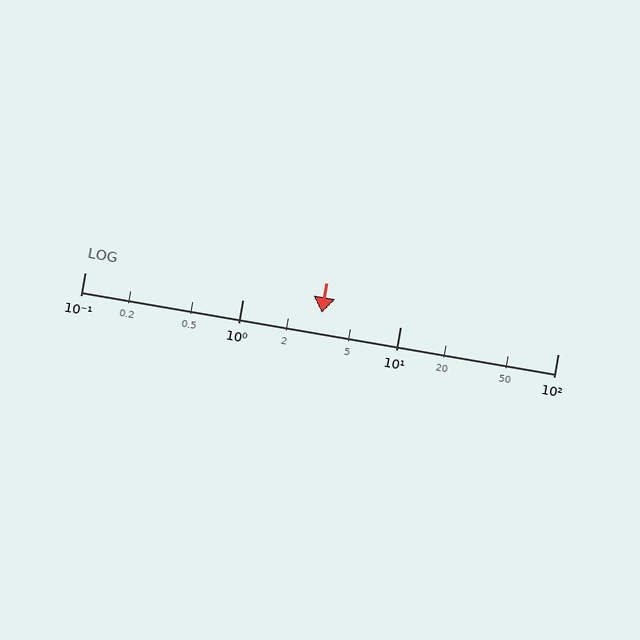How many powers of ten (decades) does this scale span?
The scale spans 3 decades, from 0.1 to 100.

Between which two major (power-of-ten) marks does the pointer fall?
The pointer is between 1 and 10.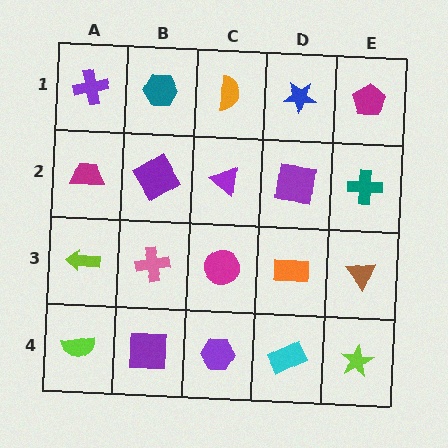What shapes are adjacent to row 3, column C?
A purple triangle (row 2, column C), a purple hexagon (row 4, column C), a pink cross (row 3, column B), an orange rectangle (row 3, column D).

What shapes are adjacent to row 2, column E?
A magenta pentagon (row 1, column E), a brown triangle (row 3, column E), a purple square (row 2, column D).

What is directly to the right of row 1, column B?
An orange semicircle.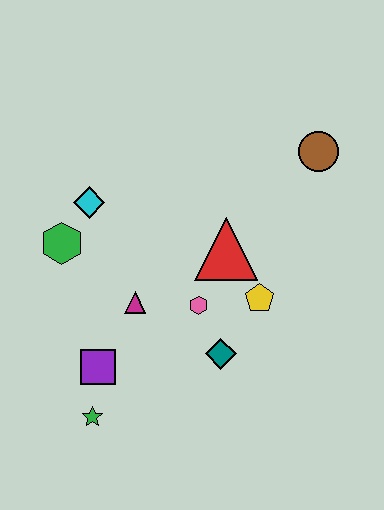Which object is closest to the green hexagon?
The cyan diamond is closest to the green hexagon.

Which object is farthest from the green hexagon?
The brown circle is farthest from the green hexagon.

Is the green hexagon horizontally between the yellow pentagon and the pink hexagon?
No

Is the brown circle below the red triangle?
No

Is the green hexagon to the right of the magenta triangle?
No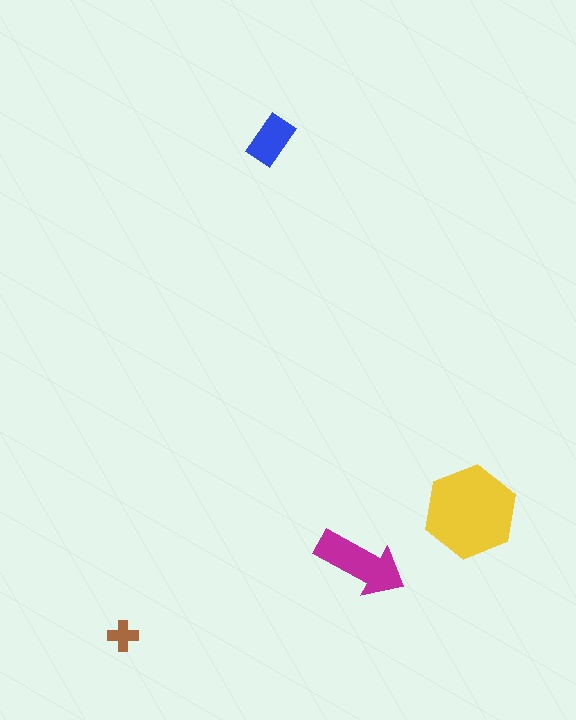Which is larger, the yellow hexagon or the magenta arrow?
The yellow hexagon.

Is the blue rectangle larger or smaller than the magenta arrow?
Smaller.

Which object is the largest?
The yellow hexagon.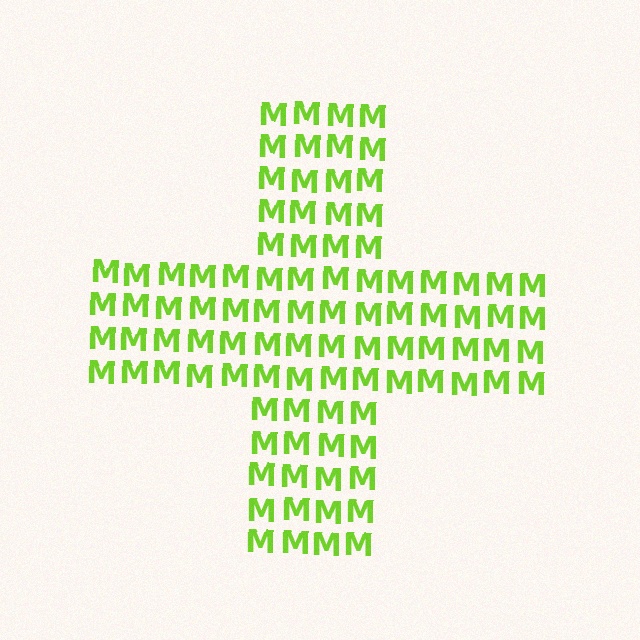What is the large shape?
The large shape is a cross.